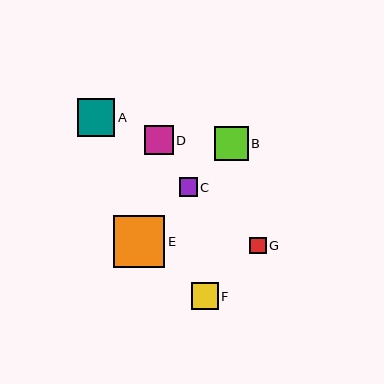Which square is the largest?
Square E is the largest with a size of approximately 51 pixels.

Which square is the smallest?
Square G is the smallest with a size of approximately 16 pixels.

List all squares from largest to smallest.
From largest to smallest: E, A, B, D, F, C, G.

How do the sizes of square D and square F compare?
Square D and square F are approximately the same size.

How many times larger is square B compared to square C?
Square B is approximately 1.9 times the size of square C.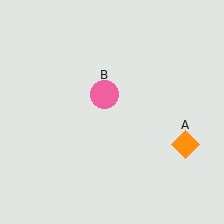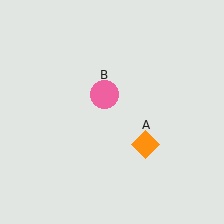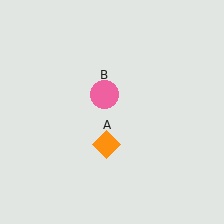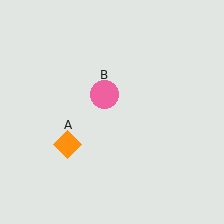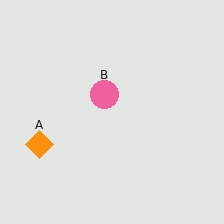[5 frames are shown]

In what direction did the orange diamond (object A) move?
The orange diamond (object A) moved left.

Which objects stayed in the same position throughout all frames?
Pink circle (object B) remained stationary.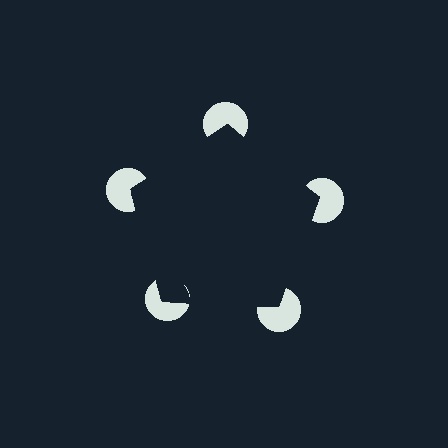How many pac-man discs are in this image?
There are 5 — one at each vertex of the illusory pentagon.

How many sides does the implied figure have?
5 sides.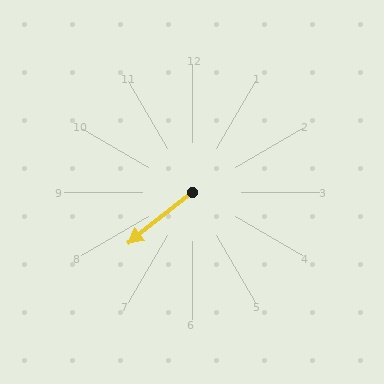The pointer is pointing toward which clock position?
Roughly 8 o'clock.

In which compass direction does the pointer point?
Southwest.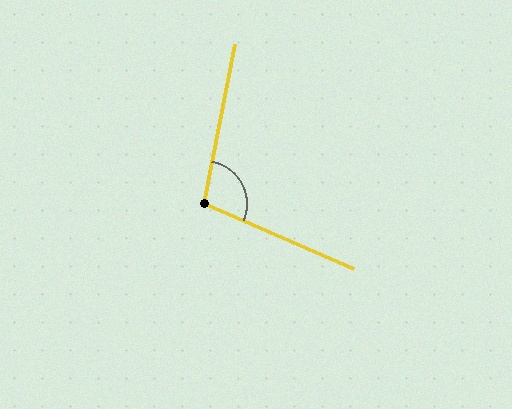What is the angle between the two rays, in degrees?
Approximately 102 degrees.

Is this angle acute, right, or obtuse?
It is obtuse.